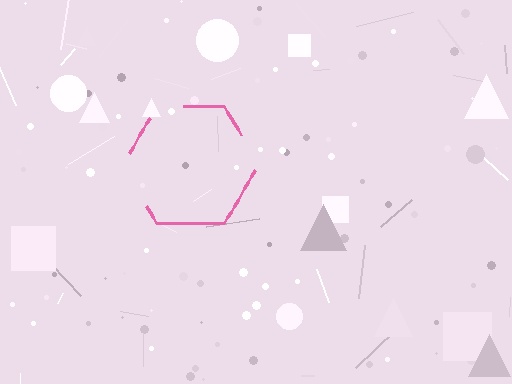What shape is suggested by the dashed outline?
The dashed outline suggests a hexagon.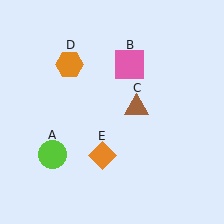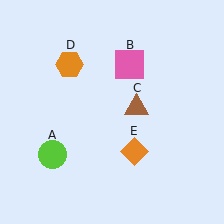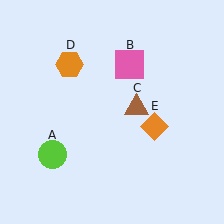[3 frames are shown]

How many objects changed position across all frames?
1 object changed position: orange diamond (object E).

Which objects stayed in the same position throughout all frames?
Lime circle (object A) and pink square (object B) and brown triangle (object C) and orange hexagon (object D) remained stationary.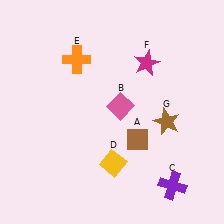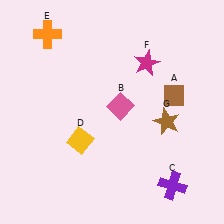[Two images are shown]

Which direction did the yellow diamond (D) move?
The yellow diamond (D) moved left.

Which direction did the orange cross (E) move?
The orange cross (E) moved left.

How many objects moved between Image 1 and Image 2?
3 objects moved between the two images.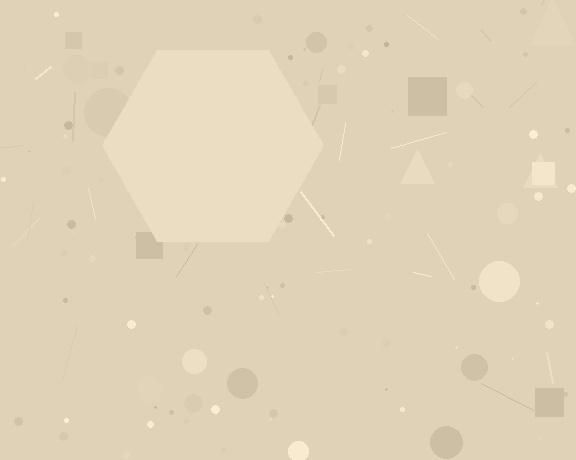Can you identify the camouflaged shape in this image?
The camouflaged shape is a hexagon.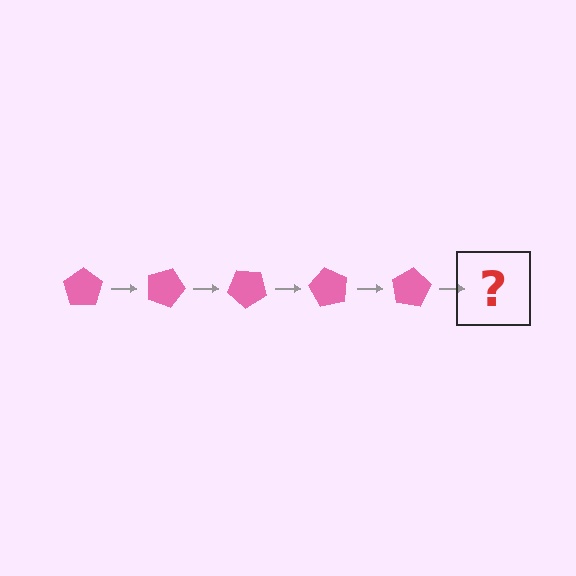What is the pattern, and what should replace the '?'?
The pattern is that the pentagon rotates 20 degrees each step. The '?' should be a pink pentagon rotated 100 degrees.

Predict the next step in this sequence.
The next step is a pink pentagon rotated 100 degrees.